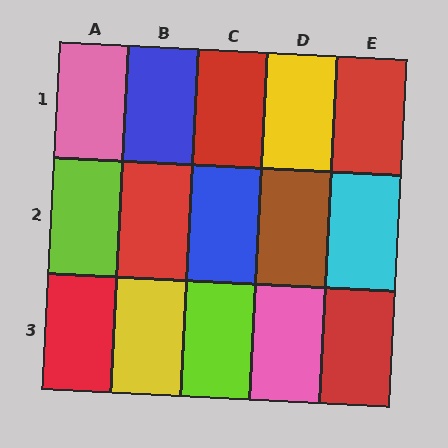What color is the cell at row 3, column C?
Lime.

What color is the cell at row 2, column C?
Blue.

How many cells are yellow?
2 cells are yellow.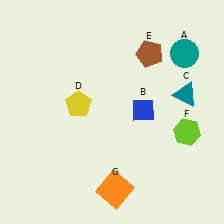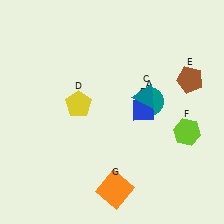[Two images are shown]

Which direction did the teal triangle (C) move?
The teal triangle (C) moved left.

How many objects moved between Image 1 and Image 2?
3 objects moved between the two images.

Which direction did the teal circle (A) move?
The teal circle (A) moved down.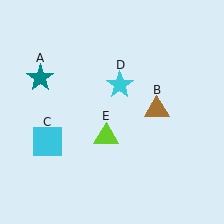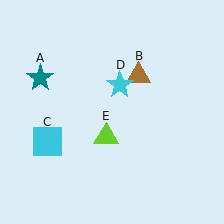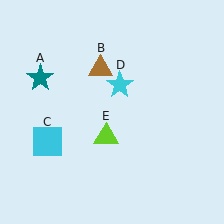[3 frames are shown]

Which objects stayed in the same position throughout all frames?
Teal star (object A) and cyan square (object C) and cyan star (object D) and lime triangle (object E) remained stationary.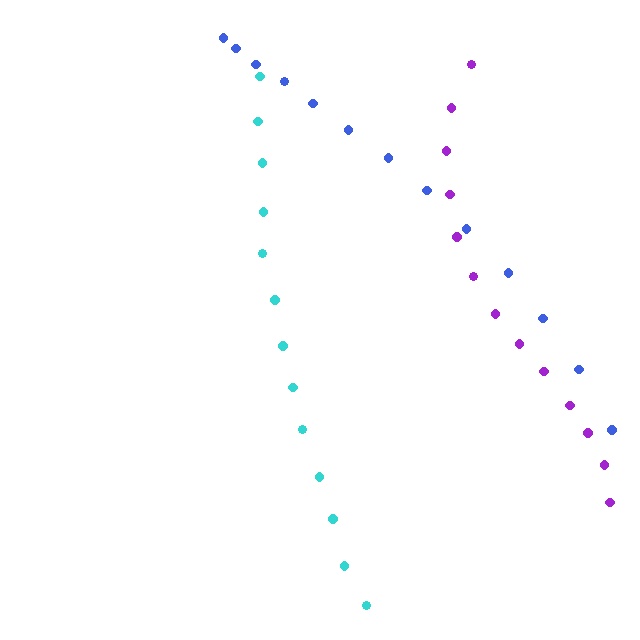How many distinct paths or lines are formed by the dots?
There are 3 distinct paths.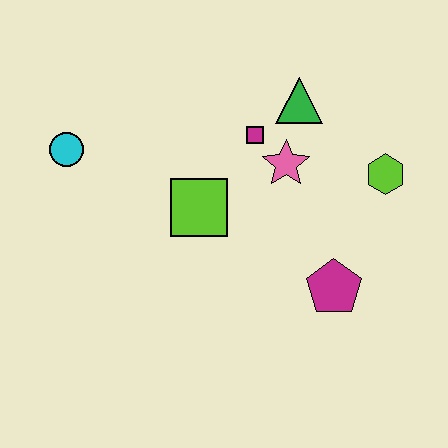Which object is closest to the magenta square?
The pink star is closest to the magenta square.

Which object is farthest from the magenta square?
The cyan circle is farthest from the magenta square.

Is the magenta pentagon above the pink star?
No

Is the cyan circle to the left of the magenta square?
Yes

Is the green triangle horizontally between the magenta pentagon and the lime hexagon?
No